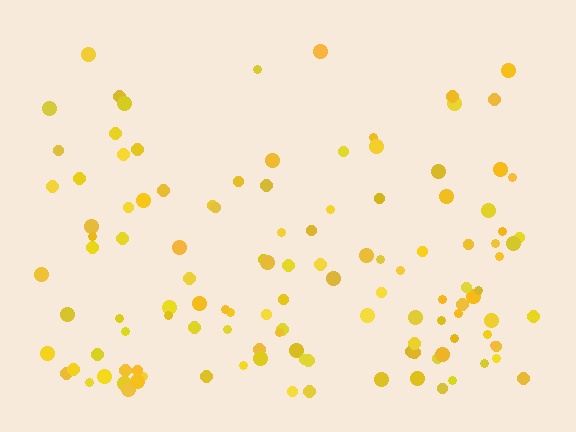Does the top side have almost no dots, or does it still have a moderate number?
Still a moderate number, just noticeably fewer than the bottom.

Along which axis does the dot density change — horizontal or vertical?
Vertical.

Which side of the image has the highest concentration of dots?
The bottom.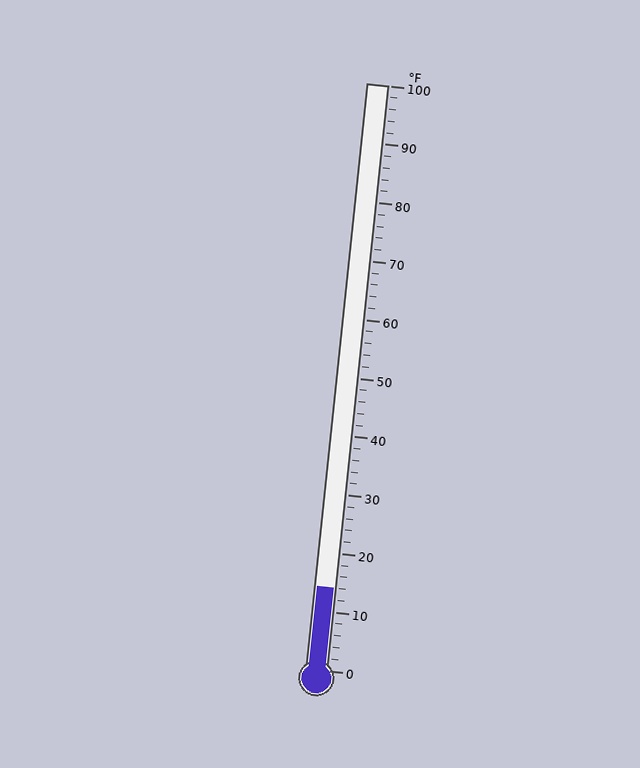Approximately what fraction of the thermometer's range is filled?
The thermometer is filled to approximately 15% of its range.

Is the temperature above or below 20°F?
The temperature is below 20°F.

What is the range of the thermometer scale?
The thermometer scale ranges from 0°F to 100°F.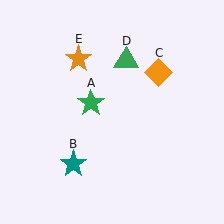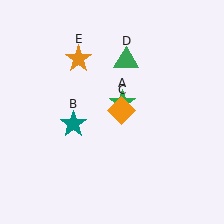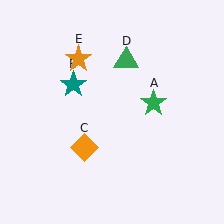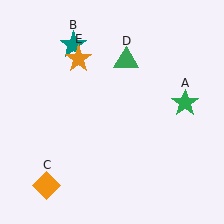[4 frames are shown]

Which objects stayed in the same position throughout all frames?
Green triangle (object D) and orange star (object E) remained stationary.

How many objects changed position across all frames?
3 objects changed position: green star (object A), teal star (object B), orange diamond (object C).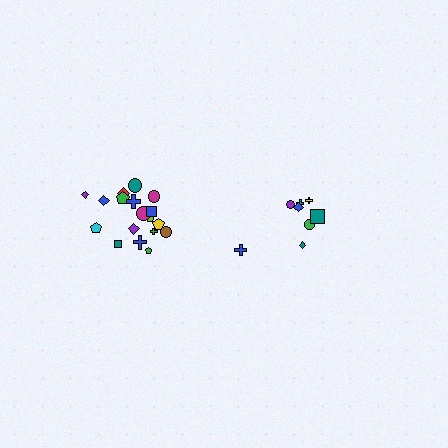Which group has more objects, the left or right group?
The left group.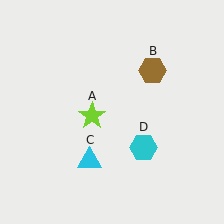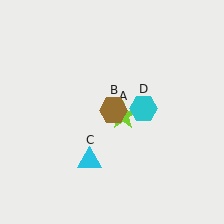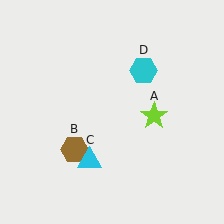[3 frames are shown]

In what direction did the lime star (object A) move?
The lime star (object A) moved right.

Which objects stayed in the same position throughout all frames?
Cyan triangle (object C) remained stationary.